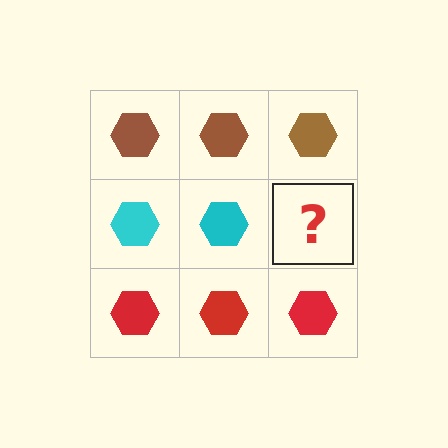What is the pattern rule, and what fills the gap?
The rule is that each row has a consistent color. The gap should be filled with a cyan hexagon.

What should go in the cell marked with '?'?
The missing cell should contain a cyan hexagon.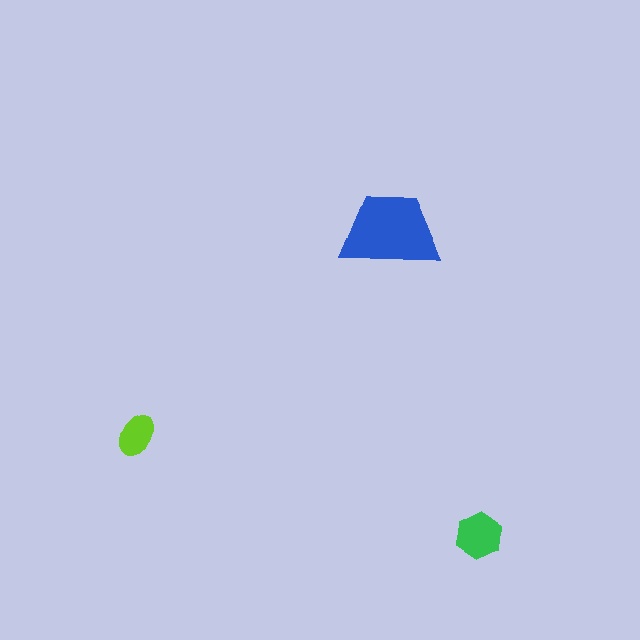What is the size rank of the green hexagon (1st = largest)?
2nd.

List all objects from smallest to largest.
The lime ellipse, the green hexagon, the blue trapezoid.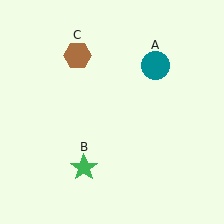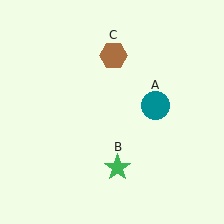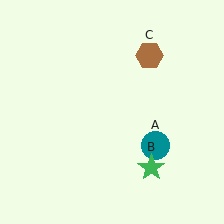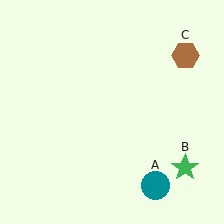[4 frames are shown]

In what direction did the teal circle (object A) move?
The teal circle (object A) moved down.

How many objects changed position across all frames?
3 objects changed position: teal circle (object A), green star (object B), brown hexagon (object C).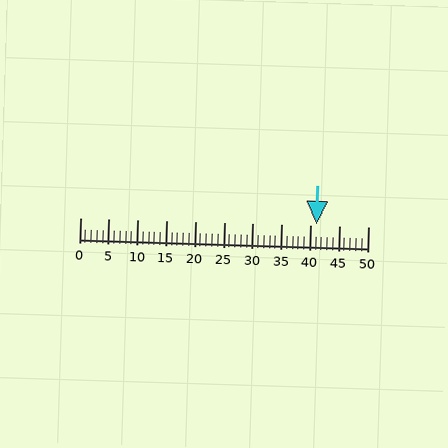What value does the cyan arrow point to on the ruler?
The cyan arrow points to approximately 41.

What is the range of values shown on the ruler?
The ruler shows values from 0 to 50.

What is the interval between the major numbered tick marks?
The major tick marks are spaced 5 units apart.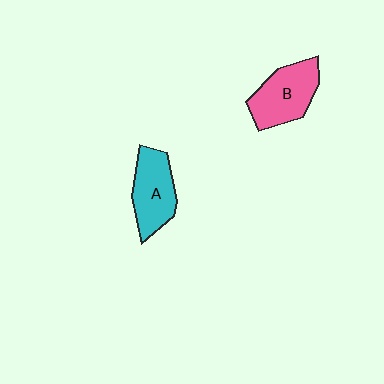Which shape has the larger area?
Shape B (pink).